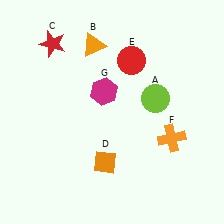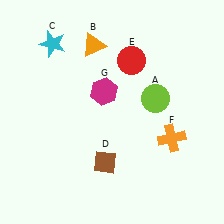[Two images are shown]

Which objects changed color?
C changed from red to cyan. D changed from orange to brown.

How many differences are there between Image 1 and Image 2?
There are 2 differences between the two images.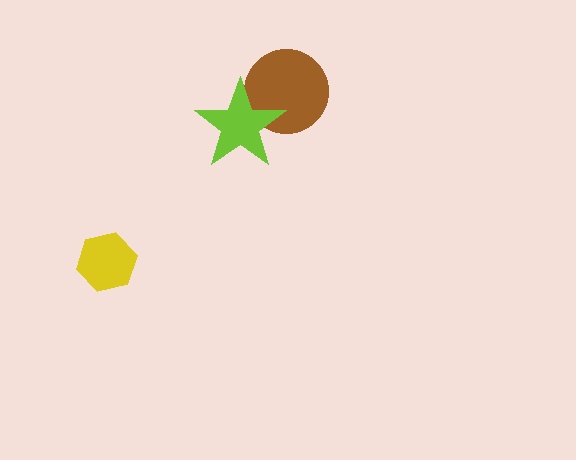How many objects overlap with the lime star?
1 object overlaps with the lime star.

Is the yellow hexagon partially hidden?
No, no other shape covers it.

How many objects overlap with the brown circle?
1 object overlaps with the brown circle.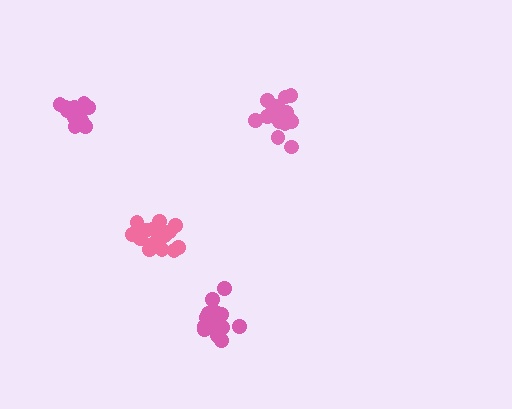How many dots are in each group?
Group 1: 17 dots, Group 2: 13 dots, Group 3: 15 dots, Group 4: 17 dots (62 total).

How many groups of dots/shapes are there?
There are 4 groups.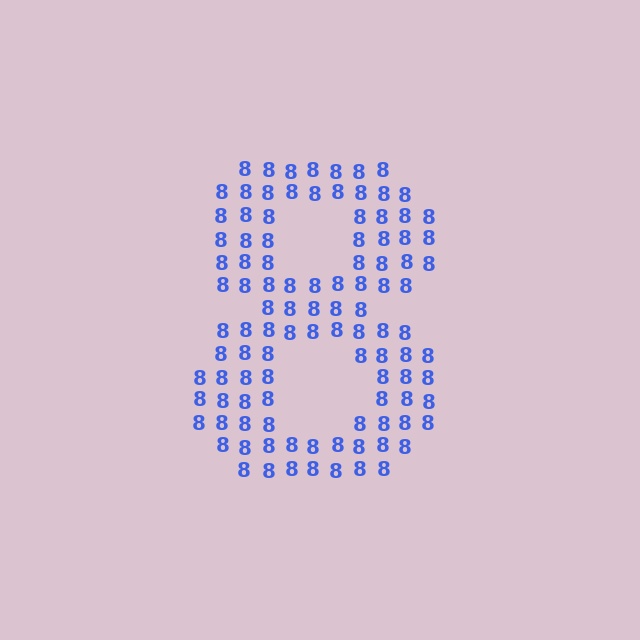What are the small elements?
The small elements are digit 8's.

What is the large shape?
The large shape is the digit 8.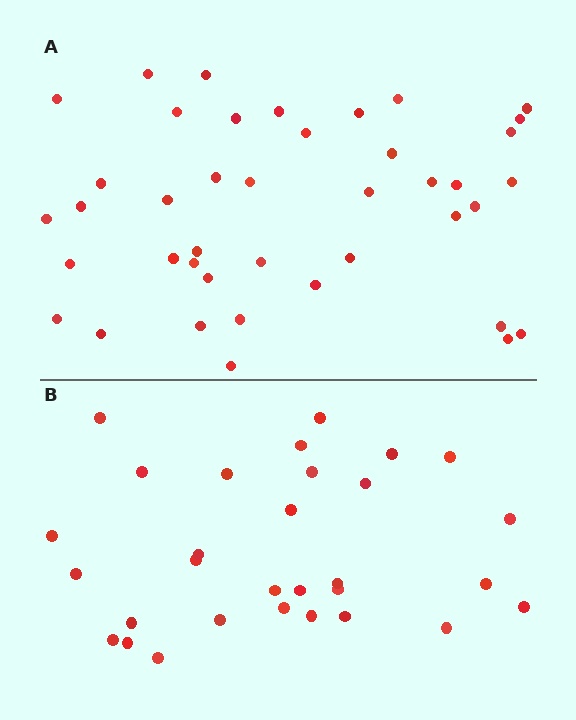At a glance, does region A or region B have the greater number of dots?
Region A (the top region) has more dots.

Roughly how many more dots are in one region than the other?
Region A has roughly 12 or so more dots than region B.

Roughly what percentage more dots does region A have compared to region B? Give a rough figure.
About 35% more.